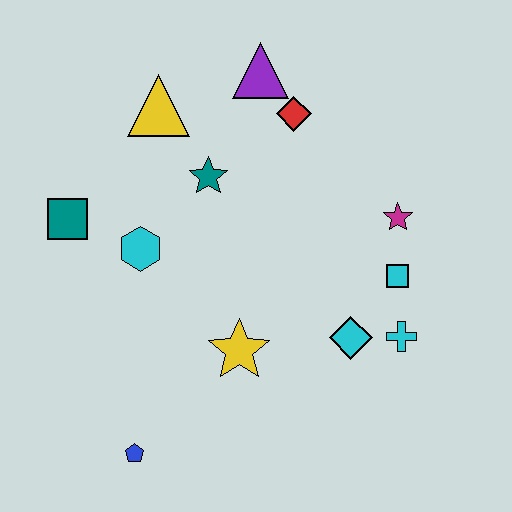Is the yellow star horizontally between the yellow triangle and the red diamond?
Yes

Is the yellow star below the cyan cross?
Yes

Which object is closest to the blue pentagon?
The yellow star is closest to the blue pentagon.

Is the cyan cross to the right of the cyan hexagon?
Yes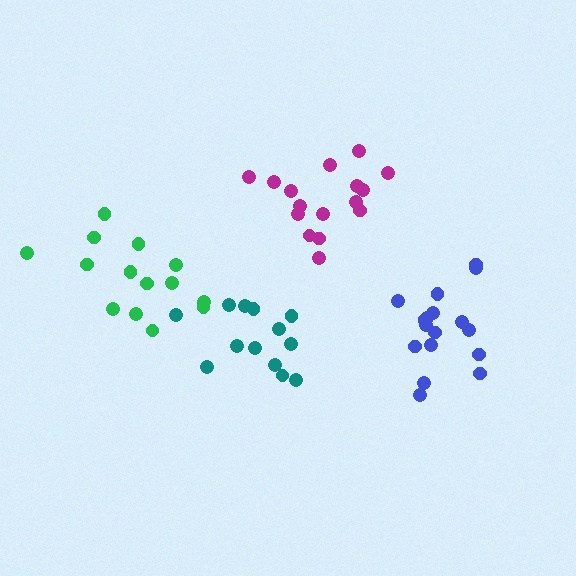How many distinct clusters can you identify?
There are 4 distinct clusters.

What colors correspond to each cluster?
The clusters are colored: blue, teal, green, magenta.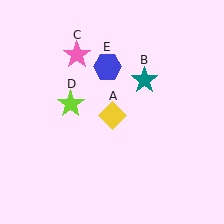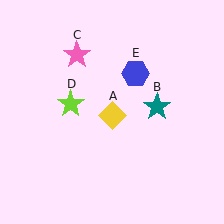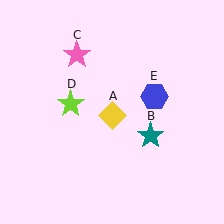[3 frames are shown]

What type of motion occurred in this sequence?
The teal star (object B), blue hexagon (object E) rotated clockwise around the center of the scene.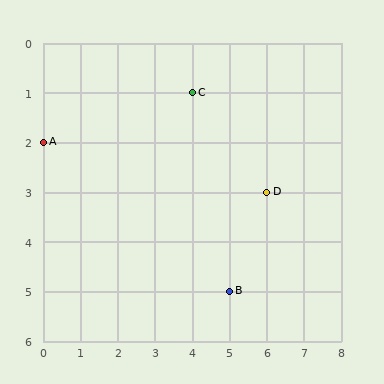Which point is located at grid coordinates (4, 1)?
Point C is at (4, 1).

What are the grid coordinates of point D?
Point D is at grid coordinates (6, 3).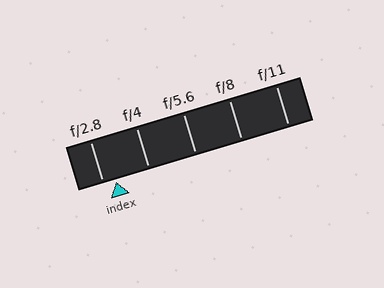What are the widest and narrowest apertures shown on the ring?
The widest aperture shown is f/2.8 and the narrowest is f/11.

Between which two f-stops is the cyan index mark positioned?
The index mark is between f/2.8 and f/4.